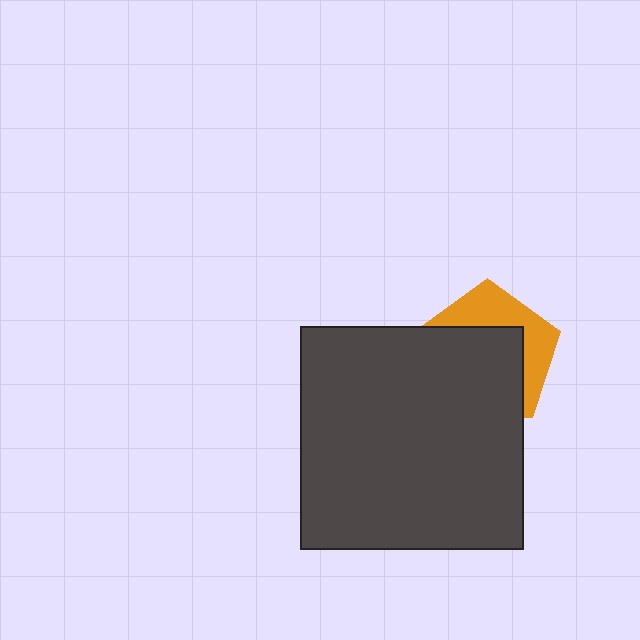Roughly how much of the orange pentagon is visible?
A small part of it is visible (roughly 38%).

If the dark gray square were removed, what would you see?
You would see the complete orange pentagon.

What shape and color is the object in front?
The object in front is a dark gray square.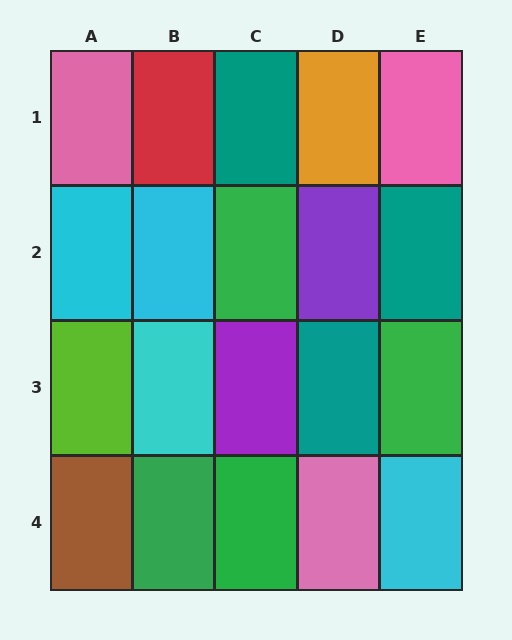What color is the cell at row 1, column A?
Pink.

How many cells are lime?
1 cell is lime.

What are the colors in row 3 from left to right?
Lime, cyan, purple, teal, green.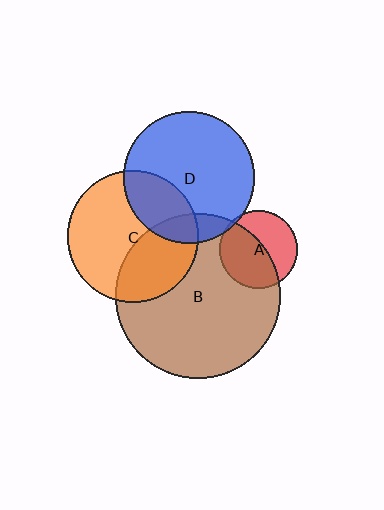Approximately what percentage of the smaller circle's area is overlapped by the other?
Approximately 5%.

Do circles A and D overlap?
Yes.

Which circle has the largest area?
Circle B (brown).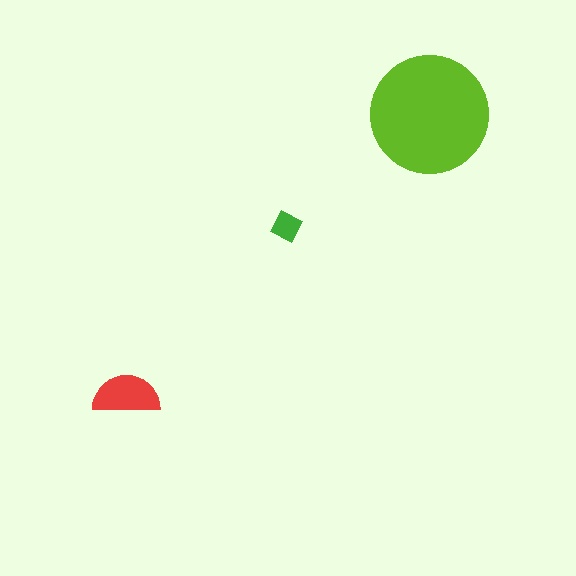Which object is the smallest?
The green diamond.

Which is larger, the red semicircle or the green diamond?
The red semicircle.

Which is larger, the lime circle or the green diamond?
The lime circle.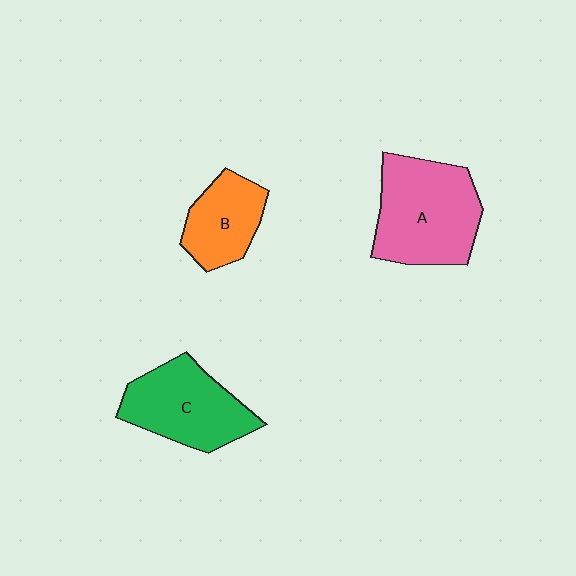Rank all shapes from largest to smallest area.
From largest to smallest: A (pink), C (green), B (orange).